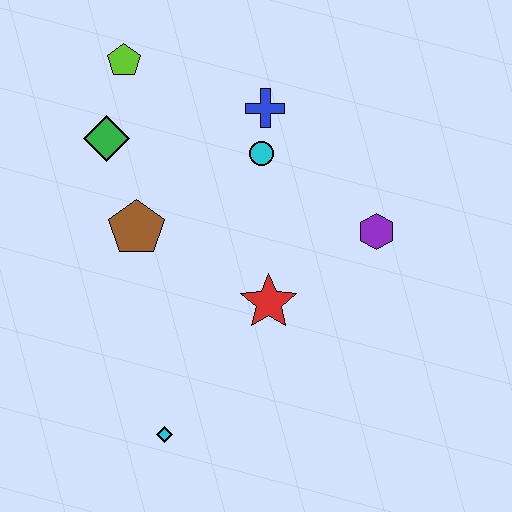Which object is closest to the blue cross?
The cyan circle is closest to the blue cross.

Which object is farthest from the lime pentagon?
The cyan diamond is farthest from the lime pentagon.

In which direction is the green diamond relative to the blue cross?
The green diamond is to the left of the blue cross.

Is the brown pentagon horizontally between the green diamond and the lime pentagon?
No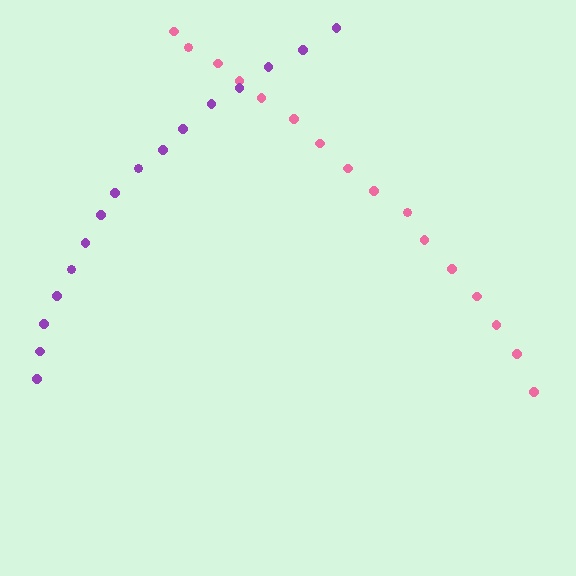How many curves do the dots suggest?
There are 2 distinct paths.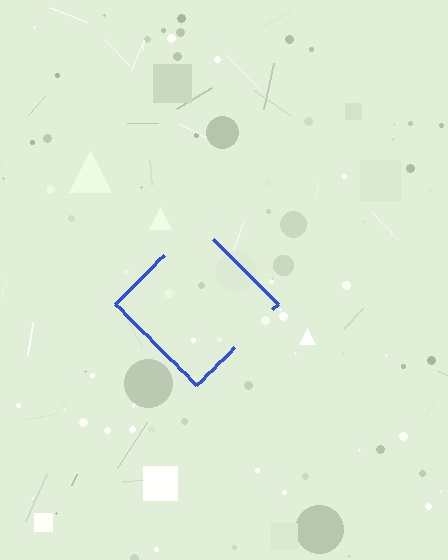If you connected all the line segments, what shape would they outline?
They would outline a diamond.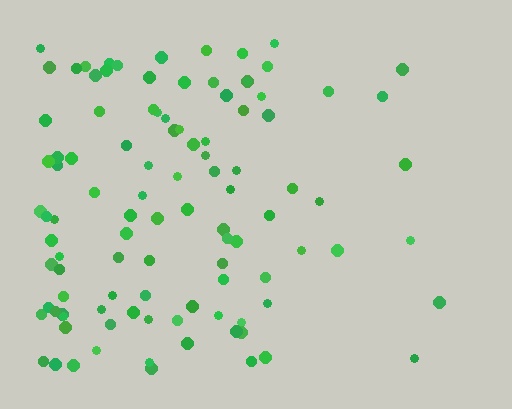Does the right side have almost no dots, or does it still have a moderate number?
Still a moderate number, just noticeably fewer than the left.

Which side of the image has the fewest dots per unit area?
The right.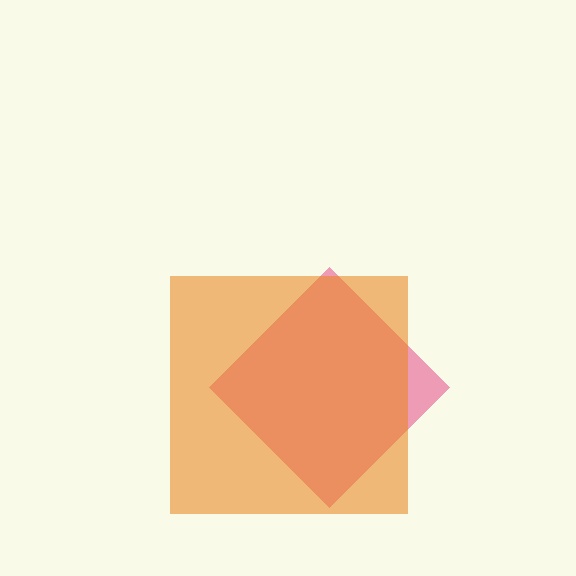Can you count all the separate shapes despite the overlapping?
Yes, there are 2 separate shapes.